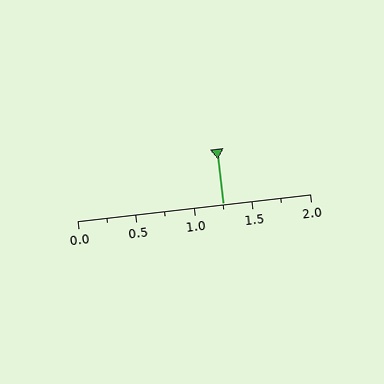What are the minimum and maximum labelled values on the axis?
The axis runs from 0.0 to 2.0.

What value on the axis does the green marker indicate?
The marker indicates approximately 1.25.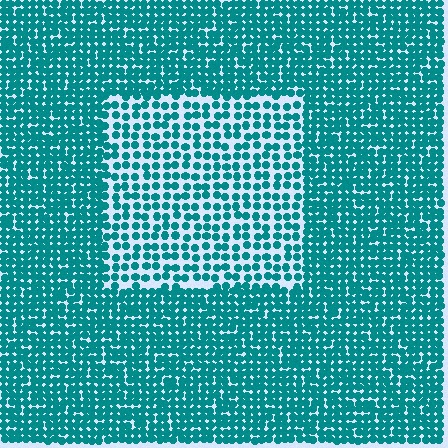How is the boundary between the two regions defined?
The boundary is defined by a change in element density (approximately 1.9x ratio). All elements are the same color, size, and shape.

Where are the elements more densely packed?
The elements are more densely packed outside the rectangle boundary.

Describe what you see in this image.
The image contains small teal elements arranged at two different densities. A rectangle-shaped region is visible where the elements are less densely packed than the surrounding area.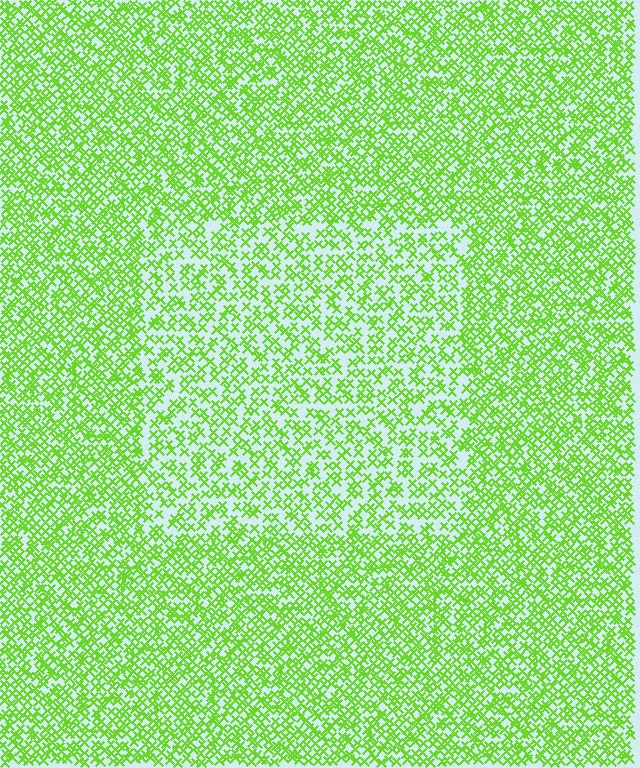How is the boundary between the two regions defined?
The boundary is defined by a change in element density (approximately 1.6x ratio). All elements are the same color, size, and shape.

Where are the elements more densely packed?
The elements are more densely packed outside the rectangle boundary.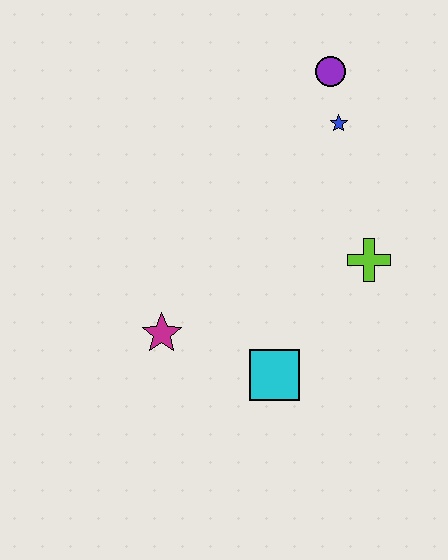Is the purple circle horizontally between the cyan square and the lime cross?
Yes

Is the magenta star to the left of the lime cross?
Yes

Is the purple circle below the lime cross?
No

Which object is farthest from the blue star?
The magenta star is farthest from the blue star.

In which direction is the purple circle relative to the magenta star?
The purple circle is above the magenta star.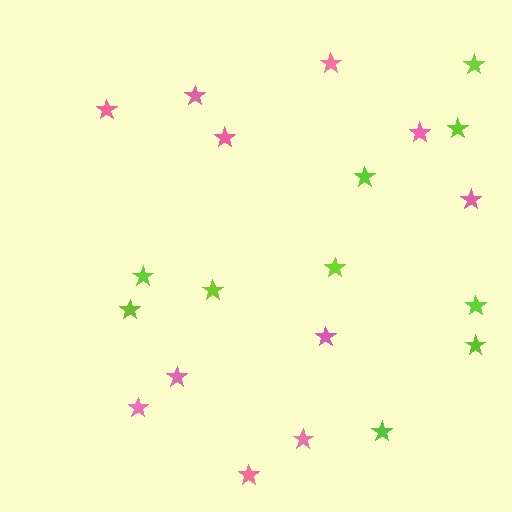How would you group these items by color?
There are 2 groups: one group of pink stars (11) and one group of lime stars (10).